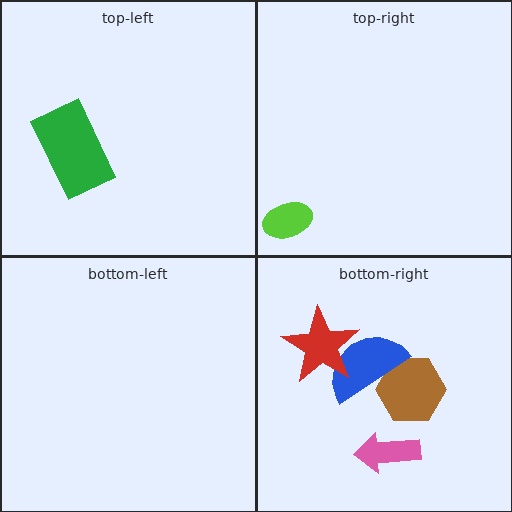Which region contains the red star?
The bottom-right region.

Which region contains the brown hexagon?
The bottom-right region.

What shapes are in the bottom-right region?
The brown hexagon, the blue semicircle, the red star, the pink arrow.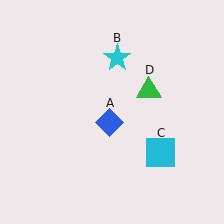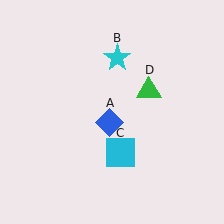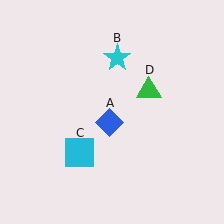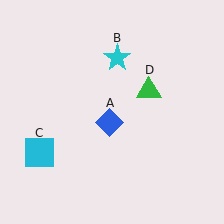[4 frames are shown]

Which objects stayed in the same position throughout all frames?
Blue diamond (object A) and cyan star (object B) and green triangle (object D) remained stationary.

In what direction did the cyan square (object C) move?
The cyan square (object C) moved left.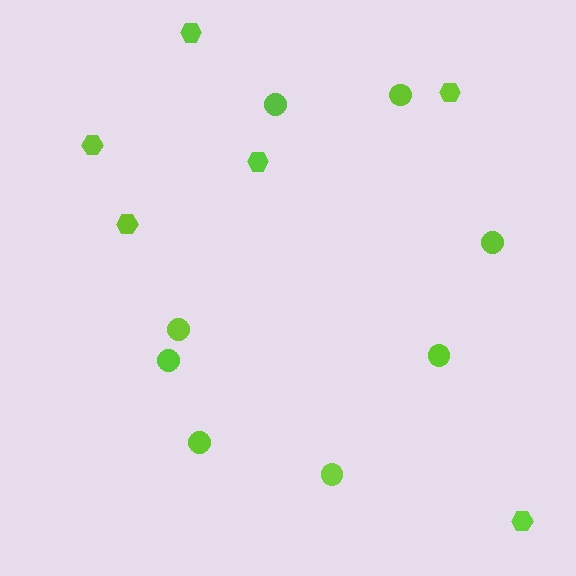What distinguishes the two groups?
There are 2 groups: one group of circles (8) and one group of hexagons (6).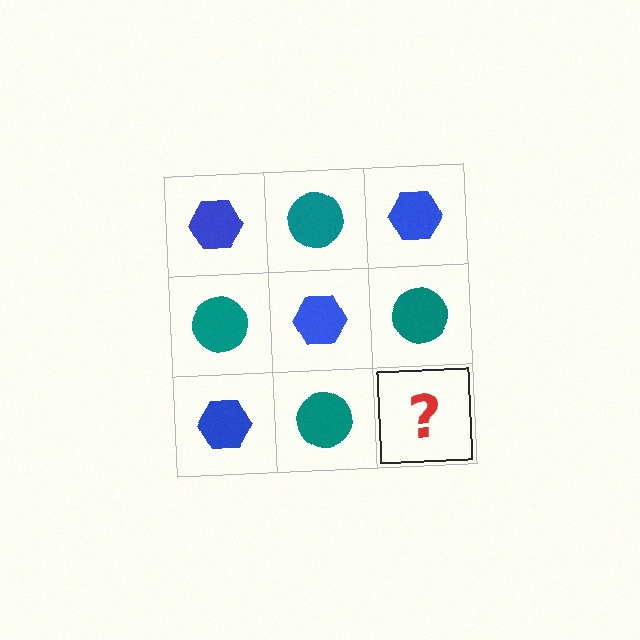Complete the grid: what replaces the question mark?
The question mark should be replaced with a blue hexagon.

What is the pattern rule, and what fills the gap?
The rule is that it alternates blue hexagon and teal circle in a checkerboard pattern. The gap should be filled with a blue hexagon.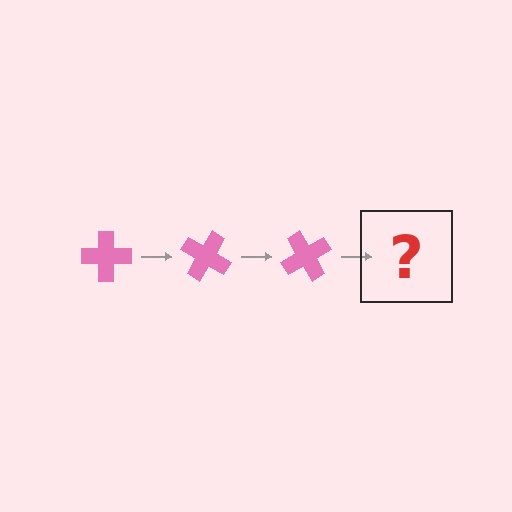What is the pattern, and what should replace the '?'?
The pattern is that the cross rotates 30 degrees each step. The '?' should be a pink cross rotated 90 degrees.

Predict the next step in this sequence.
The next step is a pink cross rotated 90 degrees.